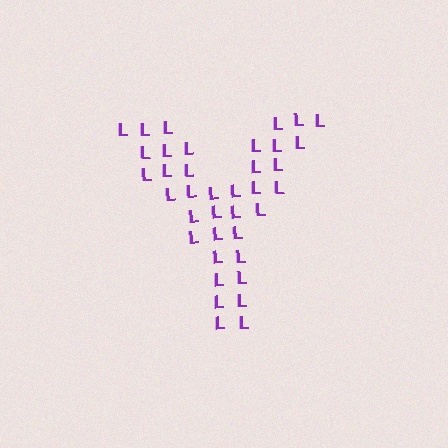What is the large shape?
The large shape is the letter Y.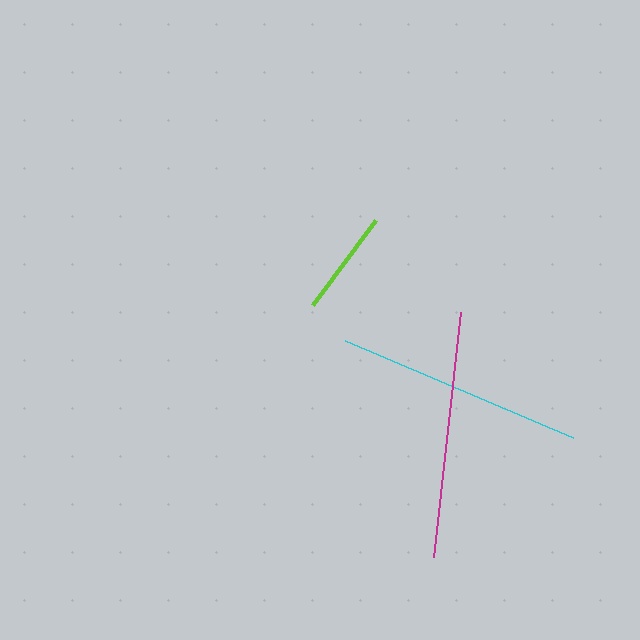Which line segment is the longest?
The cyan line is the longest at approximately 247 pixels.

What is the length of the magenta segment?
The magenta segment is approximately 247 pixels long.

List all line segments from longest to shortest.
From longest to shortest: cyan, magenta, lime.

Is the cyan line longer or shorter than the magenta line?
The cyan line is longer than the magenta line.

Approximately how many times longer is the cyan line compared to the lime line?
The cyan line is approximately 2.3 times the length of the lime line.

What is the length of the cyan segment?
The cyan segment is approximately 247 pixels long.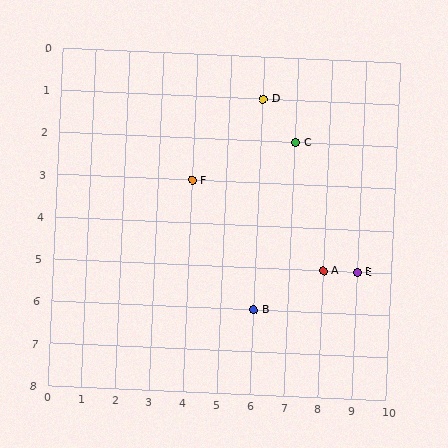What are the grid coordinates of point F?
Point F is at grid coordinates (4, 3).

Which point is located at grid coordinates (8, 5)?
Point A is at (8, 5).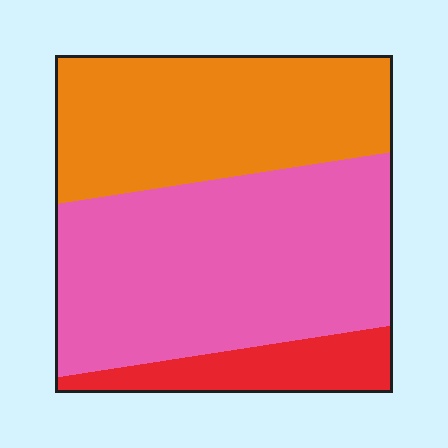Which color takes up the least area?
Red, at roughly 10%.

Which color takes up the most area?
Pink, at roughly 50%.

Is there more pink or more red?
Pink.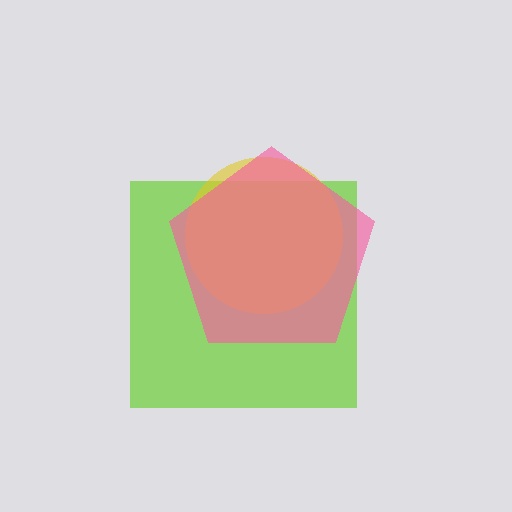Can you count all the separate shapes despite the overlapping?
Yes, there are 3 separate shapes.